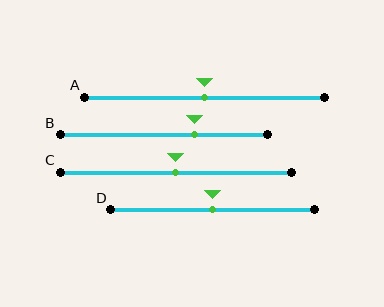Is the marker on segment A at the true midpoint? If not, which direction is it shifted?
Yes, the marker on segment A is at the true midpoint.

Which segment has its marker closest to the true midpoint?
Segment A has its marker closest to the true midpoint.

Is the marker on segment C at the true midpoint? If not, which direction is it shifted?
Yes, the marker on segment C is at the true midpoint.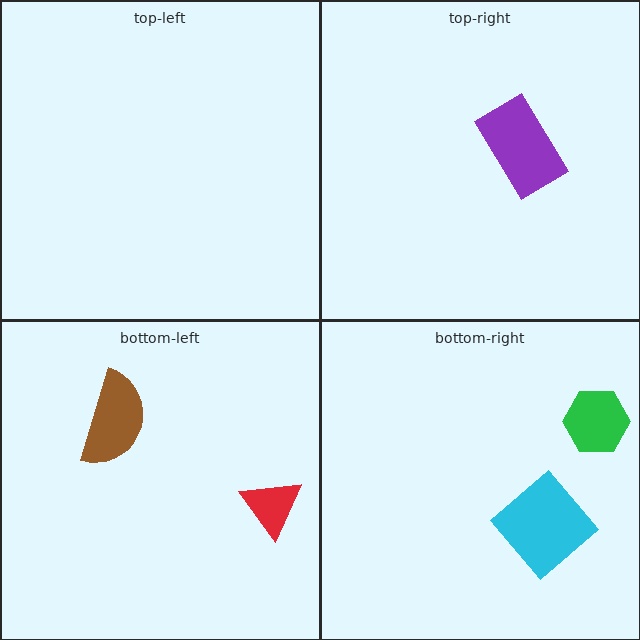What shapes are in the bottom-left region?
The brown semicircle, the red triangle.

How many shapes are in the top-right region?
1.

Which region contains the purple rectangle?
The top-right region.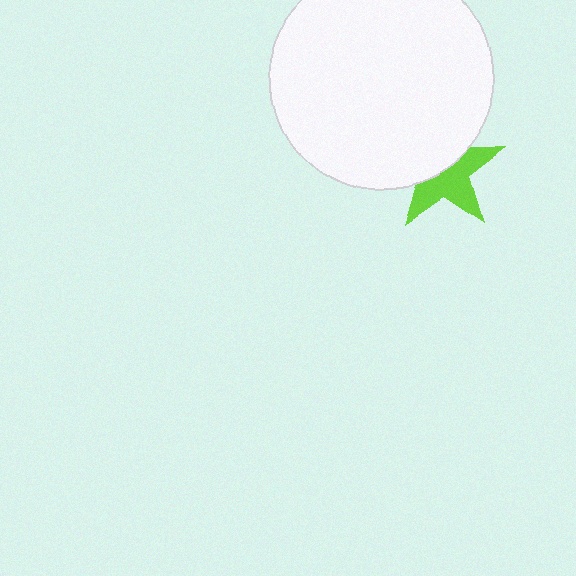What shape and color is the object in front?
The object in front is a white circle.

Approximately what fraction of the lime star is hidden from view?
Roughly 46% of the lime star is hidden behind the white circle.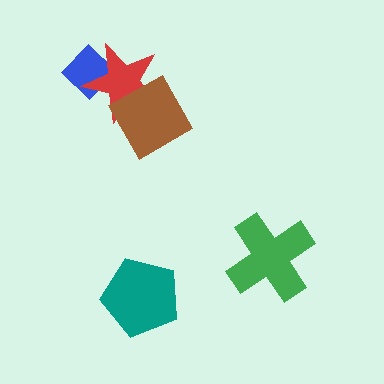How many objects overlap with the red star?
2 objects overlap with the red star.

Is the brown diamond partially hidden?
No, no other shape covers it.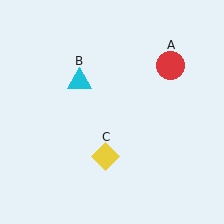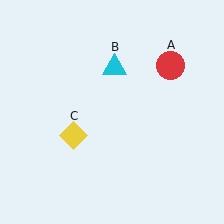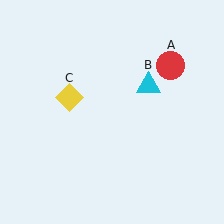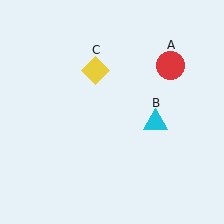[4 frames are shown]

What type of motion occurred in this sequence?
The cyan triangle (object B), yellow diamond (object C) rotated clockwise around the center of the scene.